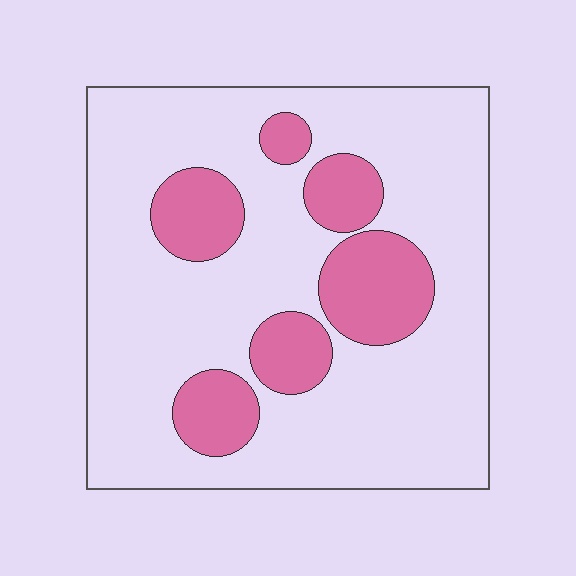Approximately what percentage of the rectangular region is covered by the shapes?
Approximately 20%.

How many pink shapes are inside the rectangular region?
6.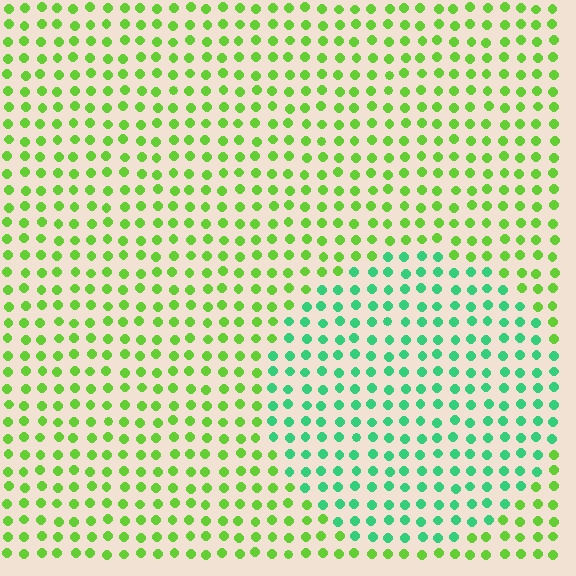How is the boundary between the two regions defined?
The boundary is defined purely by a slight shift in hue (about 46 degrees). Spacing, size, and orientation are identical on both sides.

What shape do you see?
I see a circle.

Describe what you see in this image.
The image is filled with small lime elements in a uniform arrangement. A circle-shaped region is visible where the elements are tinted to a slightly different hue, forming a subtle color boundary.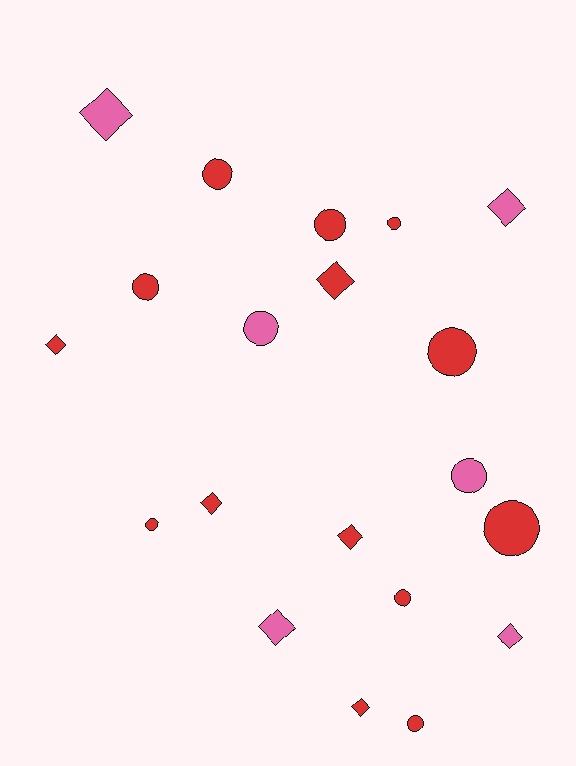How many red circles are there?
There are 9 red circles.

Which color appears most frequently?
Red, with 14 objects.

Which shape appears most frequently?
Circle, with 11 objects.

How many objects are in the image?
There are 20 objects.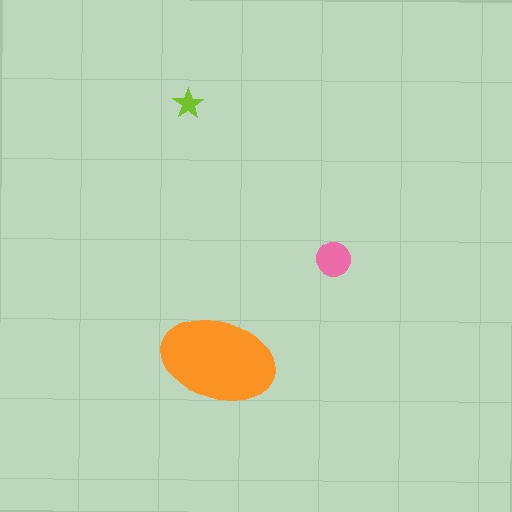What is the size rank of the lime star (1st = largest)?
3rd.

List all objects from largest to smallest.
The orange ellipse, the pink circle, the lime star.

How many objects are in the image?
There are 3 objects in the image.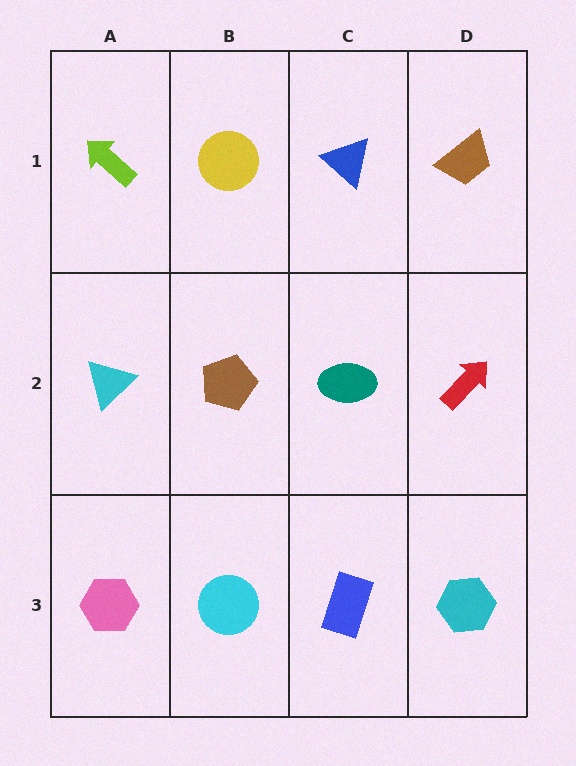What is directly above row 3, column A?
A cyan triangle.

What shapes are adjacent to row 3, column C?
A teal ellipse (row 2, column C), a cyan circle (row 3, column B), a cyan hexagon (row 3, column D).